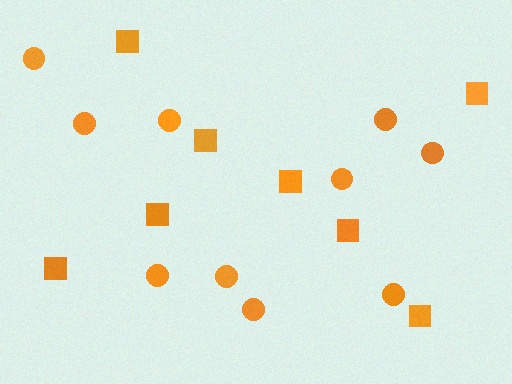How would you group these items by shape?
There are 2 groups: one group of circles (10) and one group of squares (8).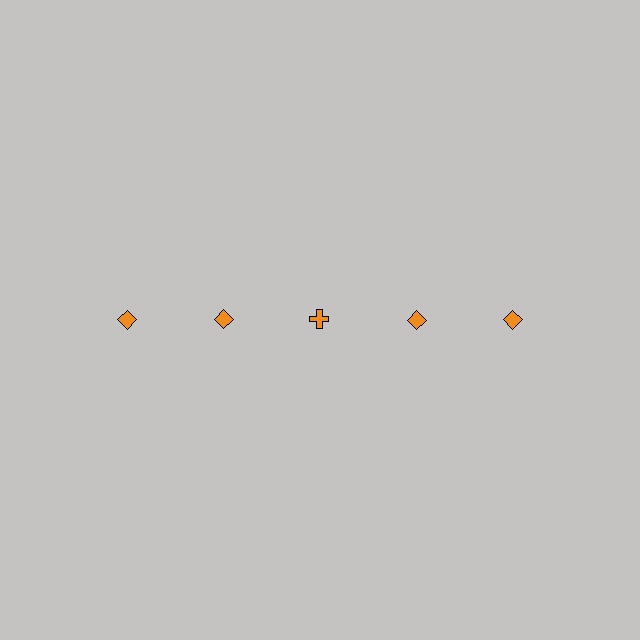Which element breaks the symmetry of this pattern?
The orange cross in the top row, center column breaks the symmetry. All other shapes are orange diamonds.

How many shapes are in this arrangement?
There are 5 shapes arranged in a grid pattern.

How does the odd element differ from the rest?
It has a different shape: cross instead of diamond.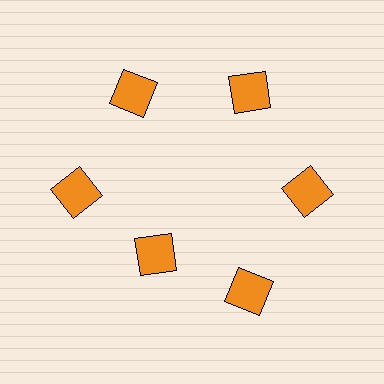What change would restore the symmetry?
The symmetry would be restored by moving it outward, back onto the ring so that all 6 squares sit at equal angles and equal distance from the center.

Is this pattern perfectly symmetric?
No. The 6 orange squares are arranged in a ring, but one element near the 7 o'clock position is pulled inward toward the center, breaking the 6-fold rotational symmetry.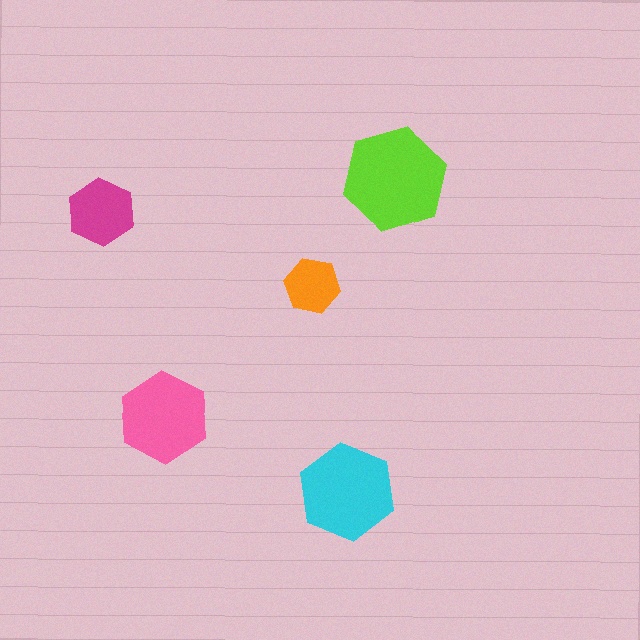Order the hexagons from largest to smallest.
the lime one, the cyan one, the pink one, the magenta one, the orange one.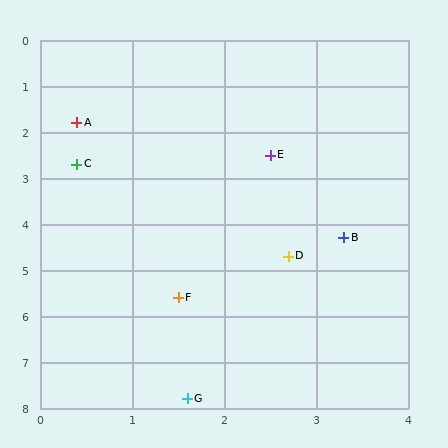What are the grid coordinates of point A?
Point A is at approximately (0.4, 1.8).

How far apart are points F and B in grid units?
Points F and B are about 2.2 grid units apart.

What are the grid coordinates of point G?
Point G is at approximately (1.6, 7.8).